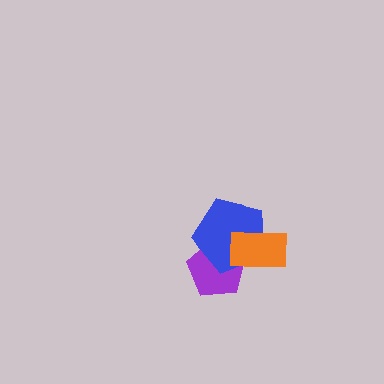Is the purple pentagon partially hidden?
Yes, it is partially covered by another shape.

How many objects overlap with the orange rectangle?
2 objects overlap with the orange rectangle.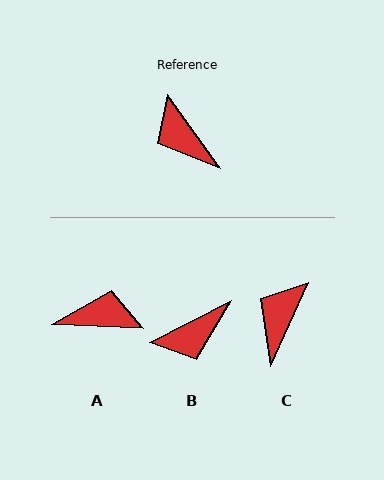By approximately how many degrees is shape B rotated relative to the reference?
Approximately 81 degrees counter-clockwise.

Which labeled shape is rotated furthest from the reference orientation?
A, about 129 degrees away.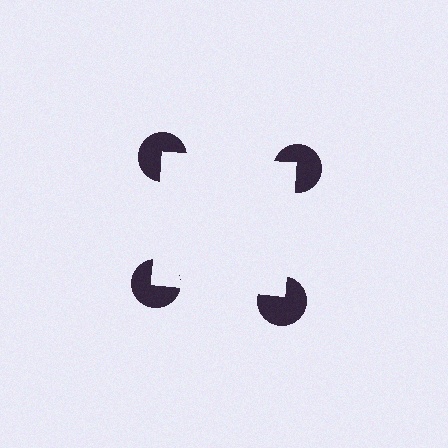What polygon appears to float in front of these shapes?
An illusory square — its edges are inferred from the aligned wedge cuts in the pac-man discs, not physically drawn.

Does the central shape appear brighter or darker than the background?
It typically appears slightly brighter than the background, even though no actual brightness change is drawn.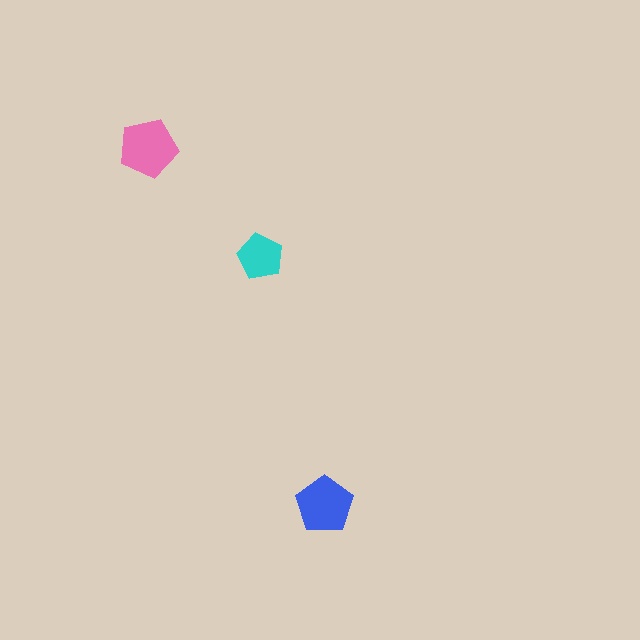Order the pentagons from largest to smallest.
the pink one, the blue one, the cyan one.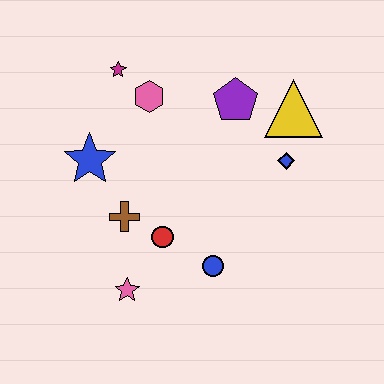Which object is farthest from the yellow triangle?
The pink star is farthest from the yellow triangle.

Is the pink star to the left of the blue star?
No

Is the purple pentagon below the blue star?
No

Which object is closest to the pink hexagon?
The magenta star is closest to the pink hexagon.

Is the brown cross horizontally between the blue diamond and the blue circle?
No